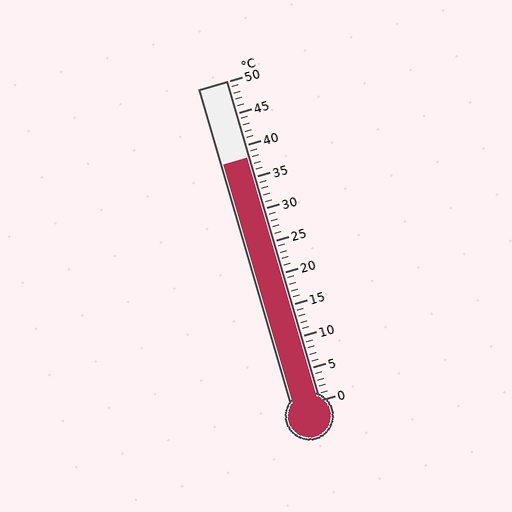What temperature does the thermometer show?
The thermometer shows approximately 38°C.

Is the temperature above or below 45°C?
The temperature is below 45°C.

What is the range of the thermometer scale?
The thermometer scale ranges from 0°C to 50°C.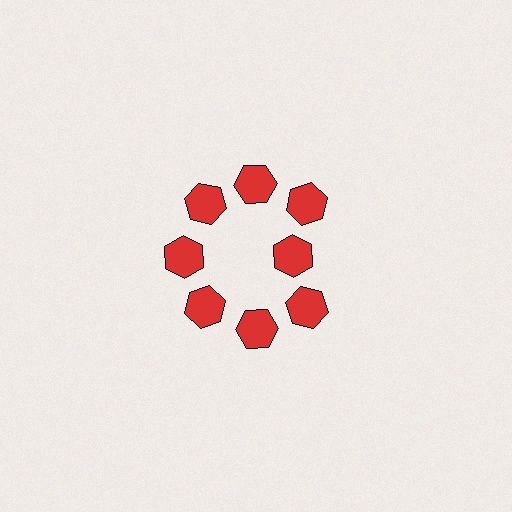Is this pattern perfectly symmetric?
No. The 8 red hexagons are arranged in a ring, but one element near the 3 o'clock position is pulled inward toward the center, breaking the 8-fold rotational symmetry.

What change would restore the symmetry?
The symmetry would be restored by moving it outward, back onto the ring so that all 8 hexagons sit at equal angles and equal distance from the center.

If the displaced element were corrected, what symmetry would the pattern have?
It would have 8-fold rotational symmetry — the pattern would map onto itself every 45 degrees.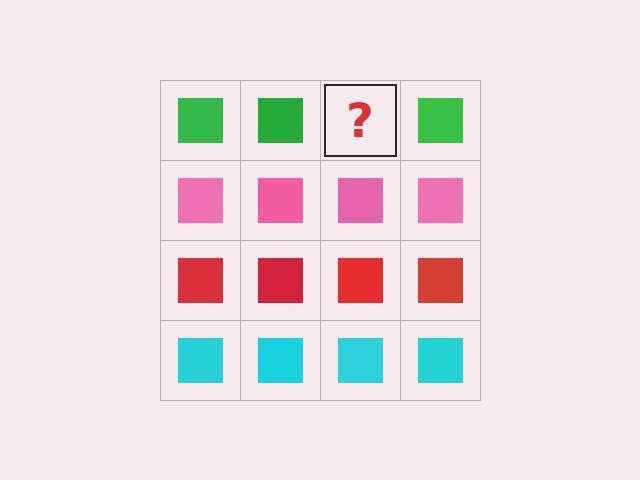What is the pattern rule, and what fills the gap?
The rule is that each row has a consistent color. The gap should be filled with a green square.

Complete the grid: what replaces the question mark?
The question mark should be replaced with a green square.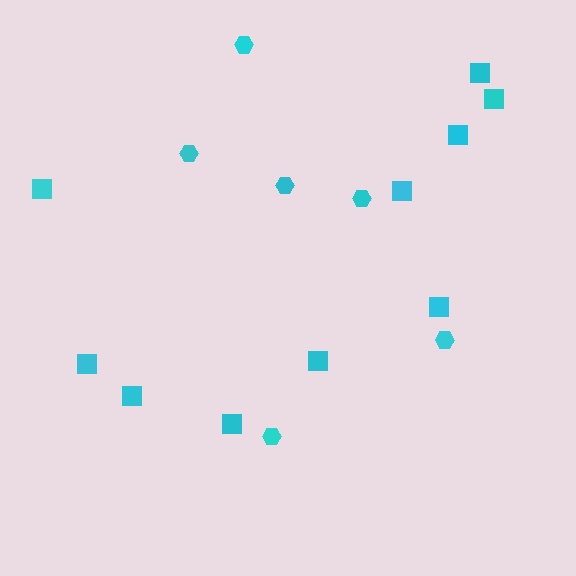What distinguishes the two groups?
There are 2 groups: one group of hexagons (6) and one group of squares (10).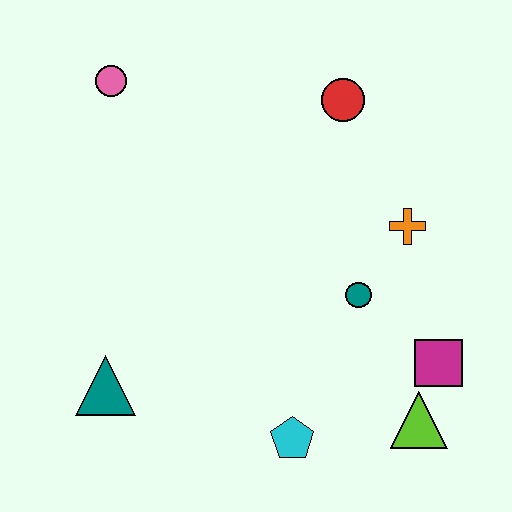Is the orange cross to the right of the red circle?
Yes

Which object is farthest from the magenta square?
The pink circle is farthest from the magenta square.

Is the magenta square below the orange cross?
Yes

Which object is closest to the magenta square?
The lime triangle is closest to the magenta square.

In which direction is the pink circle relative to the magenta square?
The pink circle is to the left of the magenta square.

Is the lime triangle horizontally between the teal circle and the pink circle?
No